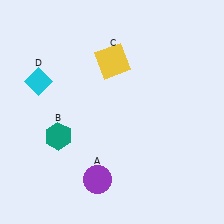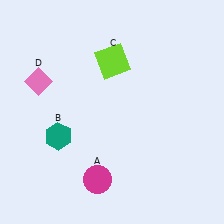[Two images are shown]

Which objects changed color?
A changed from purple to magenta. C changed from yellow to lime. D changed from cyan to pink.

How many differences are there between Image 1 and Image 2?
There are 3 differences between the two images.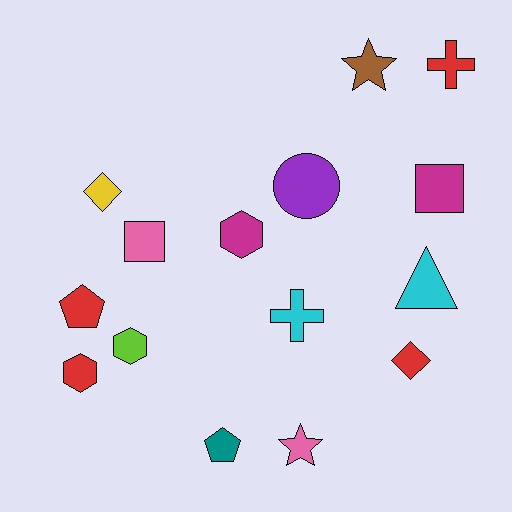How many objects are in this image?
There are 15 objects.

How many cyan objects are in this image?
There are 2 cyan objects.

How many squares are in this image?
There are 2 squares.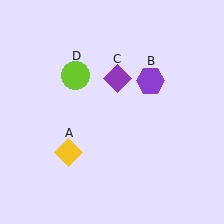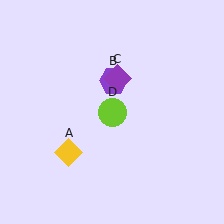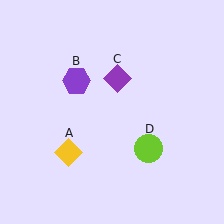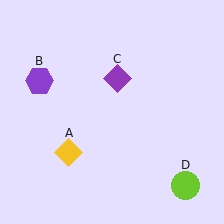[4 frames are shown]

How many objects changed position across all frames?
2 objects changed position: purple hexagon (object B), lime circle (object D).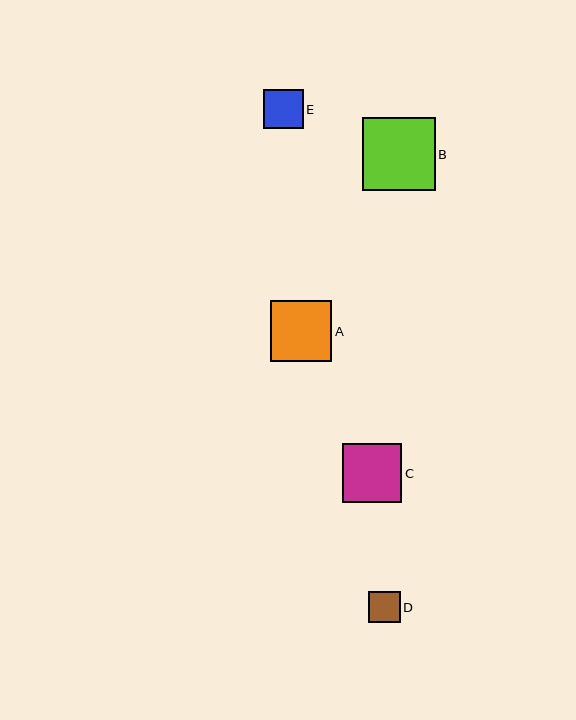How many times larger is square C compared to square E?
Square C is approximately 1.5 times the size of square E.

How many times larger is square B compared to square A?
Square B is approximately 1.2 times the size of square A.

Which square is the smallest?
Square D is the smallest with a size of approximately 31 pixels.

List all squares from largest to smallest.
From largest to smallest: B, A, C, E, D.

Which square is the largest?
Square B is the largest with a size of approximately 73 pixels.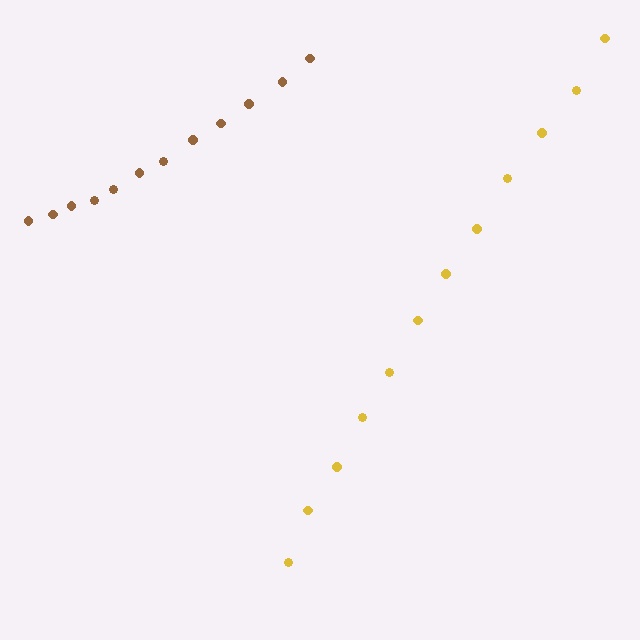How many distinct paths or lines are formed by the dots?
There are 2 distinct paths.